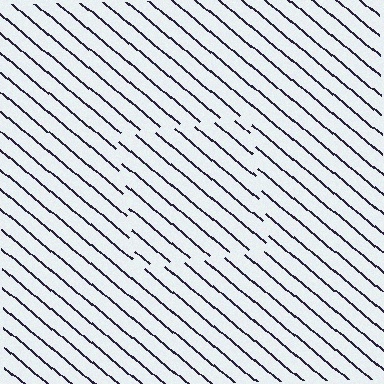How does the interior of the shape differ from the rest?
The interior of the shape contains the same grating, shifted by half a period — the contour is defined by the phase discontinuity where line-ends from the inner and outer gratings abut.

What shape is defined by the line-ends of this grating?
An illusory square. The interior of the shape contains the same grating, shifted by half a period — the contour is defined by the phase discontinuity where line-ends from the inner and outer gratings abut.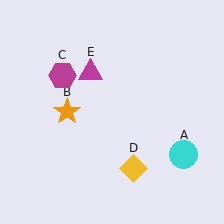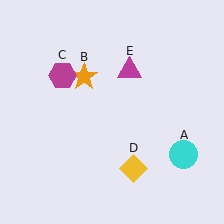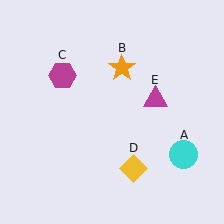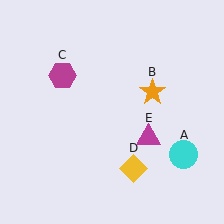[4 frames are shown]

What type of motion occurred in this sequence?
The orange star (object B), magenta triangle (object E) rotated clockwise around the center of the scene.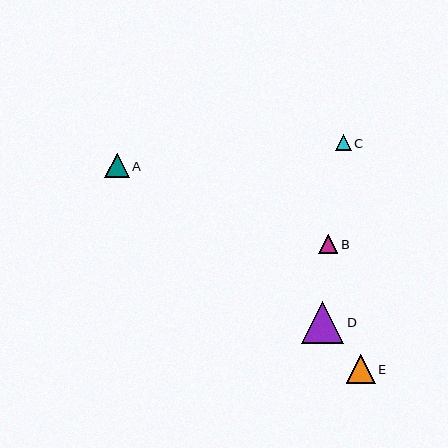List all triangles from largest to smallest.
From largest to smallest: D, E, A, B, C.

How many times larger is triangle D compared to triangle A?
Triangle D is approximately 1.7 times the size of triangle A.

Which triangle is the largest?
Triangle D is the largest with a size of approximately 42 pixels.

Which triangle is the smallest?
Triangle C is the smallest with a size of approximately 16 pixels.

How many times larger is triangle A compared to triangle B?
Triangle A is approximately 1.3 times the size of triangle B.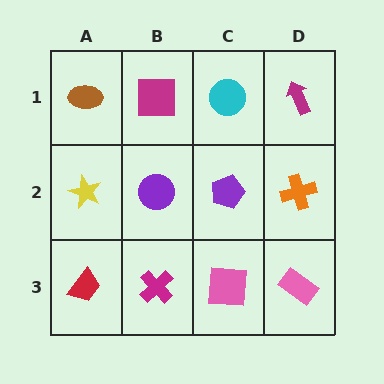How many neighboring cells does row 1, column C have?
3.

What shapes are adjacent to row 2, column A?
A brown ellipse (row 1, column A), a red trapezoid (row 3, column A), a purple circle (row 2, column B).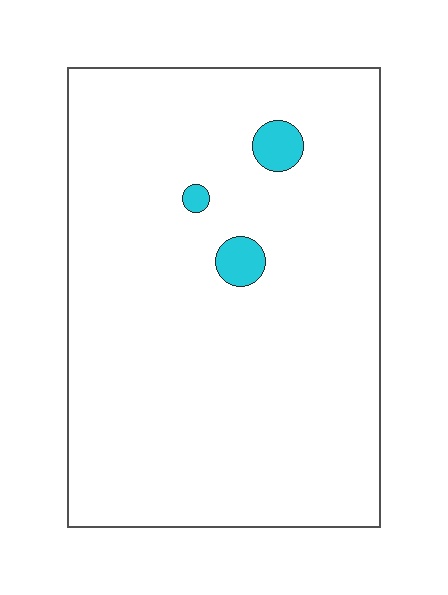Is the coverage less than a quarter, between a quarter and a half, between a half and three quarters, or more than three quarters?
Less than a quarter.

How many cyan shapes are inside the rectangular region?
3.